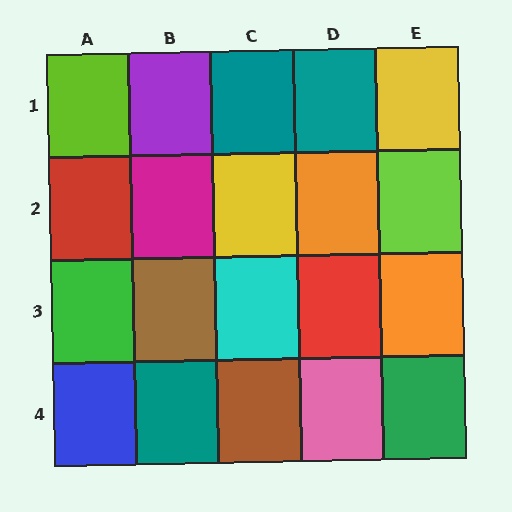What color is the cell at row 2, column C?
Yellow.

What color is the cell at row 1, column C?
Teal.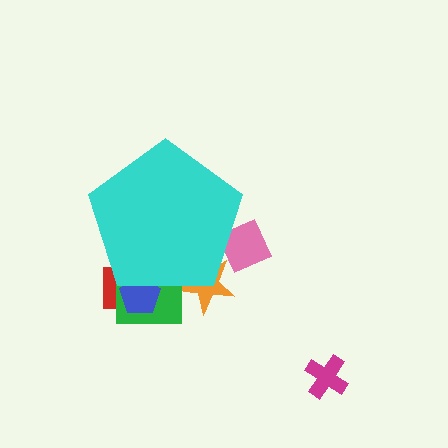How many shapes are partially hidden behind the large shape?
5 shapes are partially hidden.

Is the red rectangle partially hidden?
Yes, the red rectangle is partially hidden behind the cyan pentagon.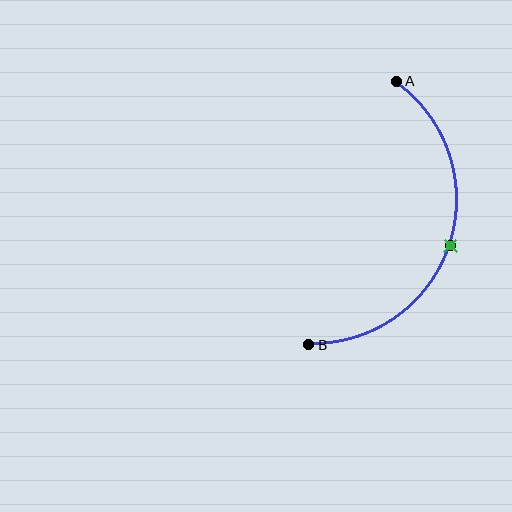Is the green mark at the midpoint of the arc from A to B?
Yes. The green mark lies on the arc at equal arc-length from both A and B — it is the arc midpoint.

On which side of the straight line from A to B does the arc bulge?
The arc bulges to the right of the straight line connecting A and B.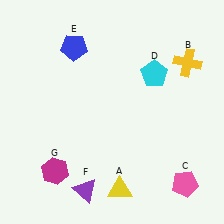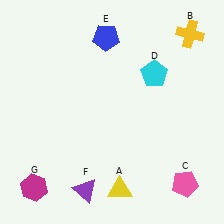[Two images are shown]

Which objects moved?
The objects that moved are: the yellow cross (B), the blue pentagon (E), the magenta hexagon (G).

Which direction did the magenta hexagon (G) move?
The magenta hexagon (G) moved left.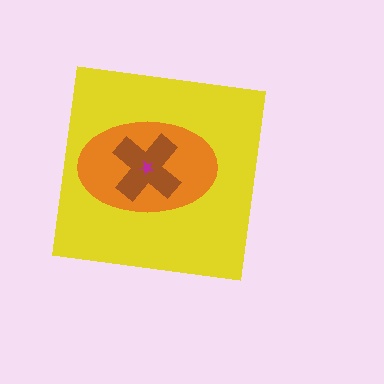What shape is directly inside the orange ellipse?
The brown cross.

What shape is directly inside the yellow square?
The orange ellipse.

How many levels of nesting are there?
4.